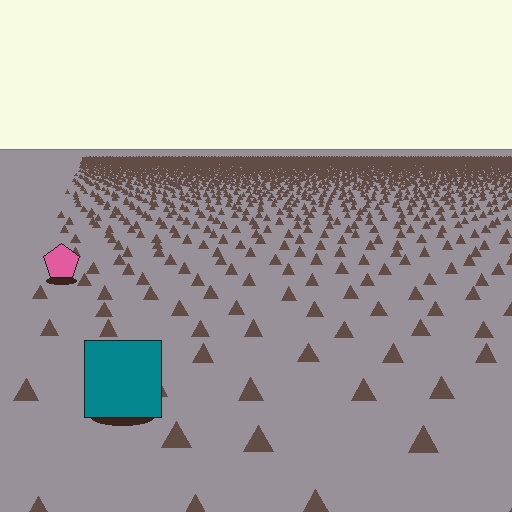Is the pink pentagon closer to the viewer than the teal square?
No. The teal square is closer — you can tell from the texture gradient: the ground texture is coarser near it.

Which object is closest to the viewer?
The teal square is closest. The texture marks near it are larger and more spread out.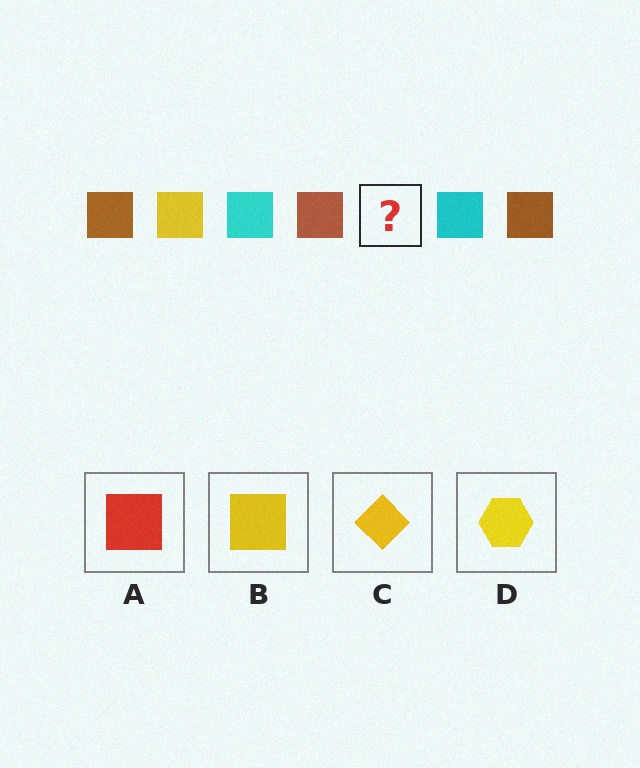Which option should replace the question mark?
Option B.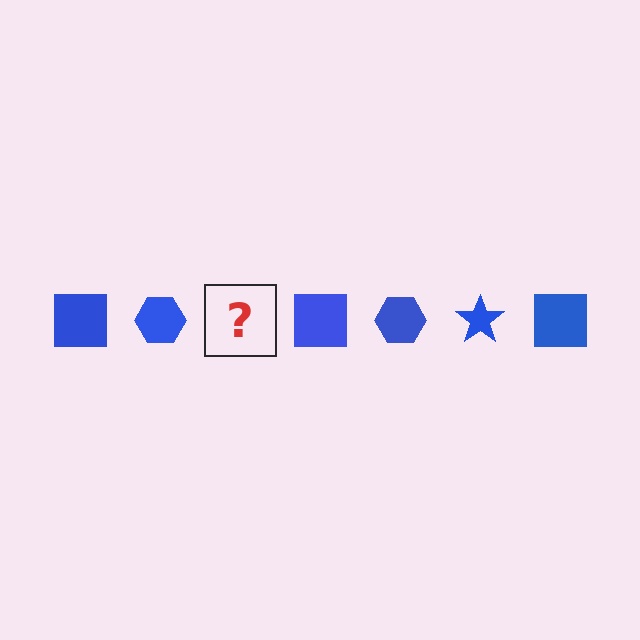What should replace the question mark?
The question mark should be replaced with a blue star.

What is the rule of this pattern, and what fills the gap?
The rule is that the pattern cycles through square, hexagon, star shapes in blue. The gap should be filled with a blue star.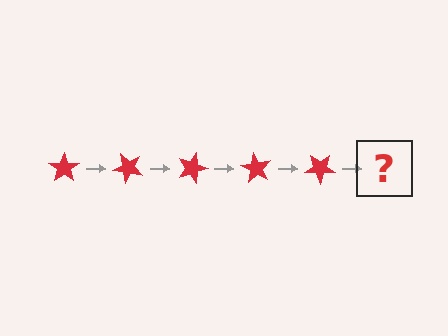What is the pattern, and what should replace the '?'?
The pattern is that the star rotates 45 degrees each step. The '?' should be a red star rotated 225 degrees.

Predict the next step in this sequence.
The next step is a red star rotated 225 degrees.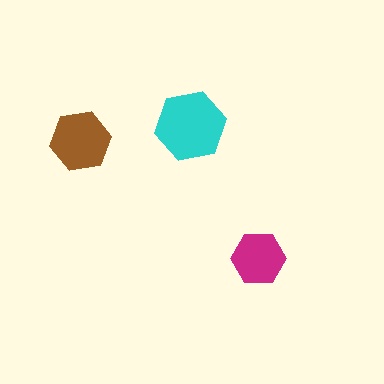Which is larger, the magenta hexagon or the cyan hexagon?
The cyan one.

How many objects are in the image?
There are 3 objects in the image.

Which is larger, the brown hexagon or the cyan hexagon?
The cyan one.